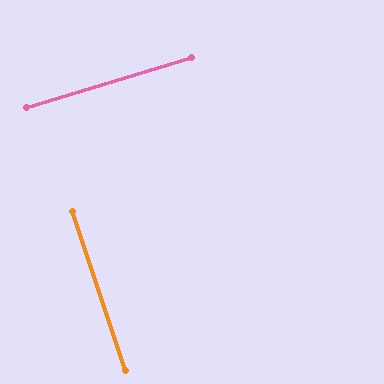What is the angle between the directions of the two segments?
Approximately 88 degrees.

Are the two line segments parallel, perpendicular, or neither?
Perpendicular — they meet at approximately 88°.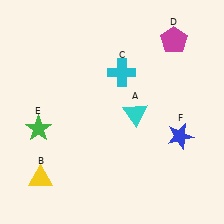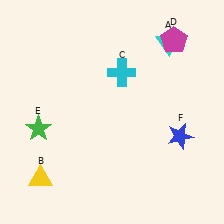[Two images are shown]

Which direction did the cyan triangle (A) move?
The cyan triangle (A) moved up.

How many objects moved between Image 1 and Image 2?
1 object moved between the two images.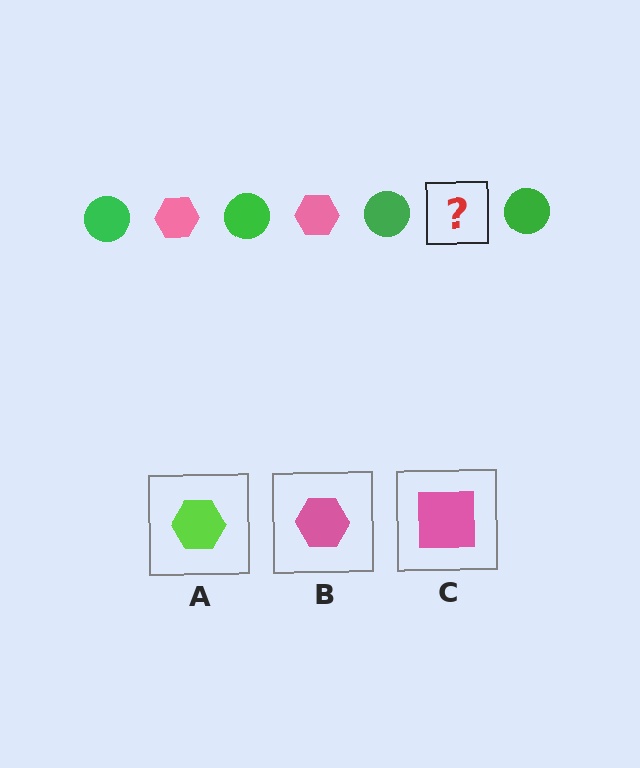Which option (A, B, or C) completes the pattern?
B.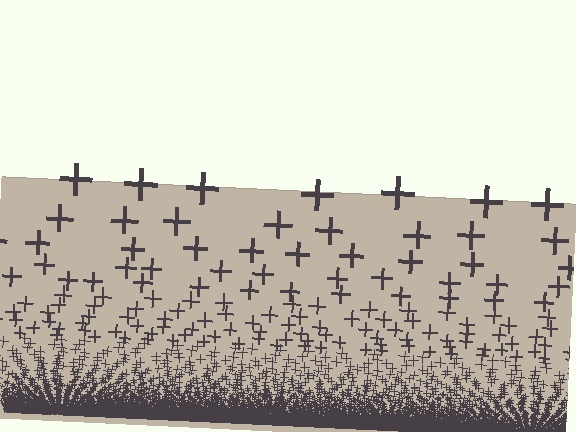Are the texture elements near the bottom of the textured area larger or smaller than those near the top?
Smaller. The gradient is inverted — elements near the bottom are smaller and denser.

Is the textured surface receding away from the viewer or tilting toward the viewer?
The surface appears to tilt toward the viewer. Texture elements get larger and sparser toward the top.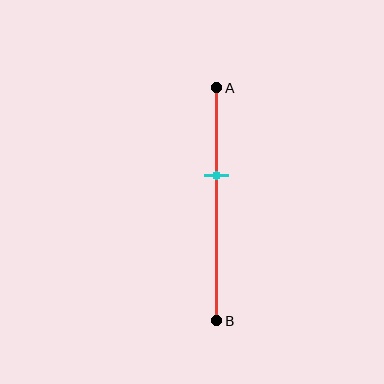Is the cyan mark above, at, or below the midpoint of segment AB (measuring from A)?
The cyan mark is above the midpoint of segment AB.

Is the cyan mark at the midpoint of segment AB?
No, the mark is at about 40% from A, not at the 50% midpoint.